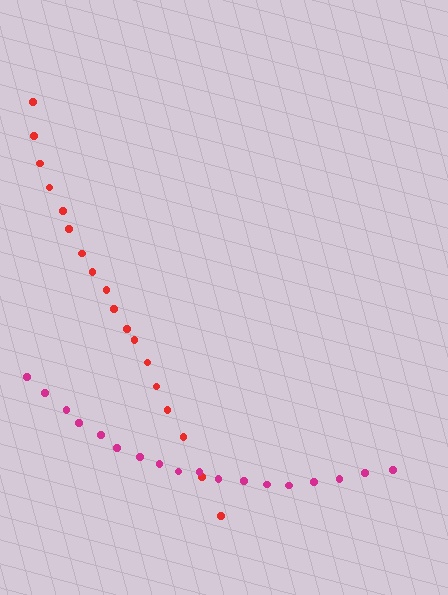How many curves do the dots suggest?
There are 2 distinct paths.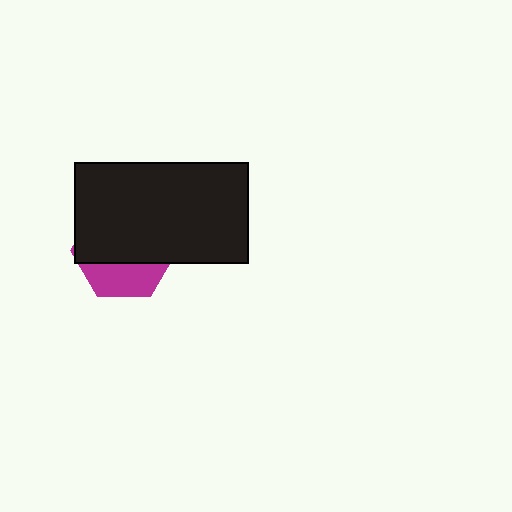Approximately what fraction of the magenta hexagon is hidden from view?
Roughly 67% of the magenta hexagon is hidden behind the black rectangle.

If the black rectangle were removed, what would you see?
You would see the complete magenta hexagon.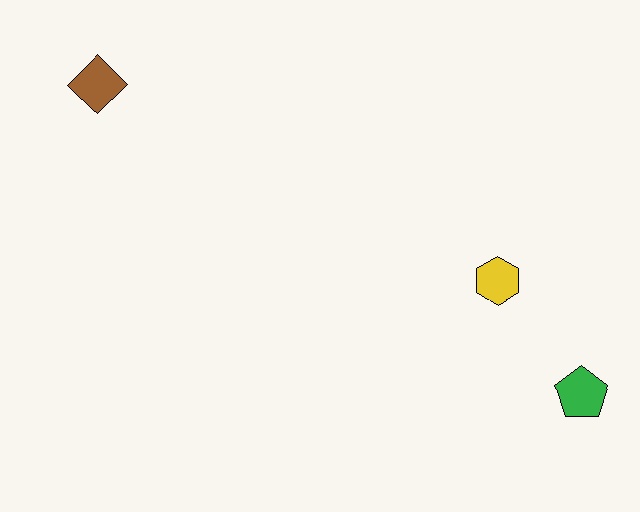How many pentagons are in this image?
There is 1 pentagon.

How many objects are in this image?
There are 3 objects.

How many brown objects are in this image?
There is 1 brown object.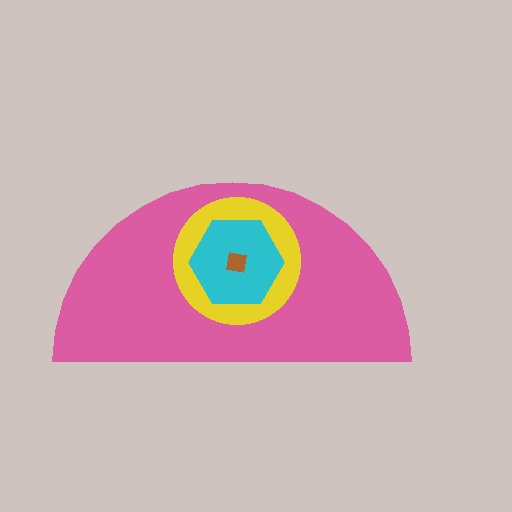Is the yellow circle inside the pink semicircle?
Yes.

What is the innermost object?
The brown square.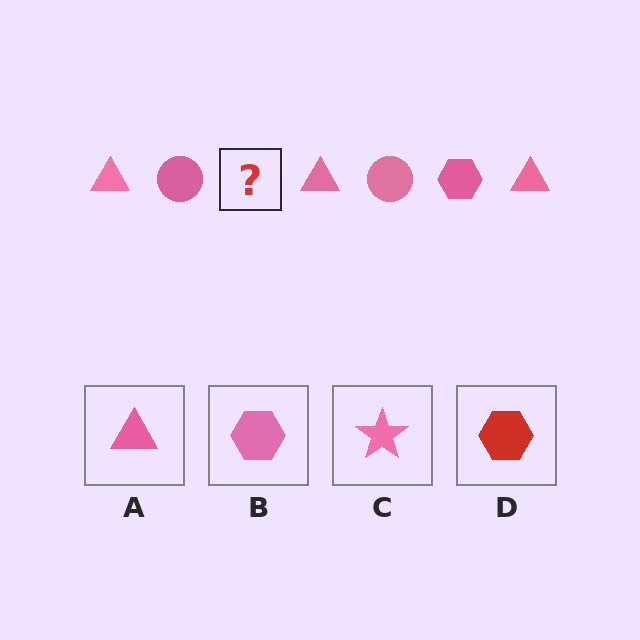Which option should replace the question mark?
Option B.